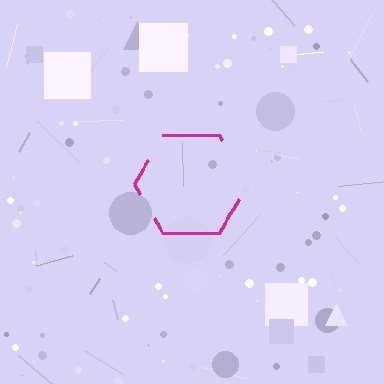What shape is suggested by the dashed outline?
The dashed outline suggests a hexagon.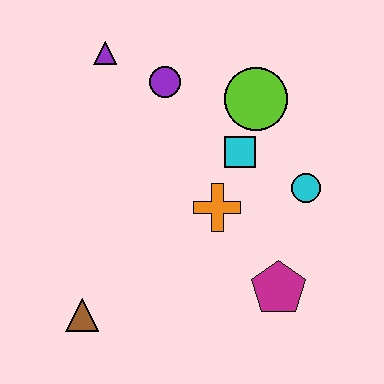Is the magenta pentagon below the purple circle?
Yes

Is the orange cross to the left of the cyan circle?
Yes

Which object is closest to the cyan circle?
The cyan square is closest to the cyan circle.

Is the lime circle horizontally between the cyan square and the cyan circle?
Yes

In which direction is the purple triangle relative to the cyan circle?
The purple triangle is to the left of the cyan circle.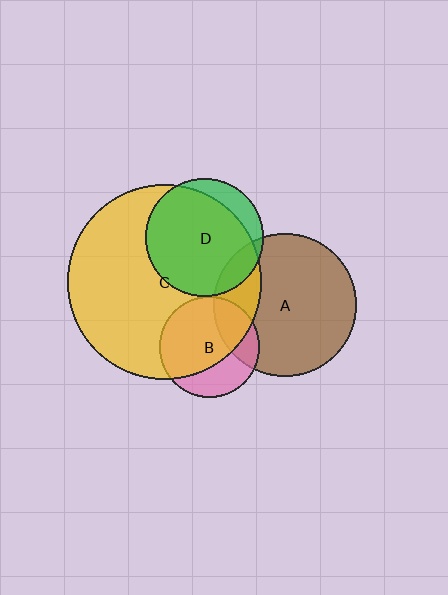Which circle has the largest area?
Circle C (yellow).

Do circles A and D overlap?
Yes.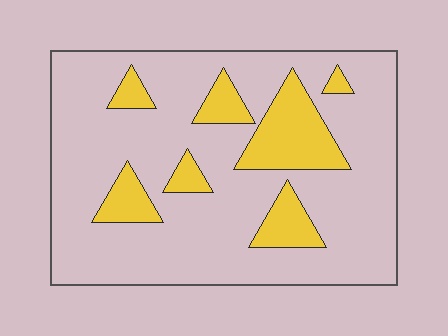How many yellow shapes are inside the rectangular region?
7.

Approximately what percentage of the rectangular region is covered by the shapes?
Approximately 20%.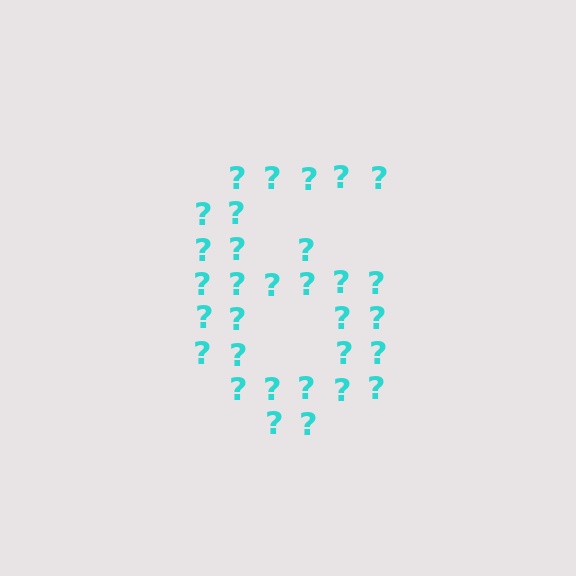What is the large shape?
The large shape is the digit 6.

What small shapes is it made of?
It is made of small question marks.